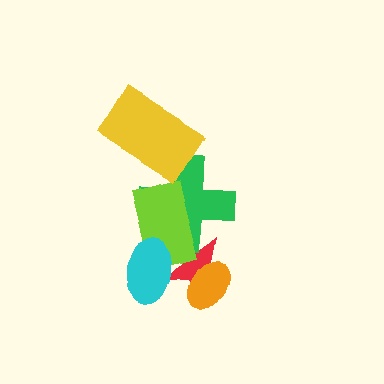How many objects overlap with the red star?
4 objects overlap with the red star.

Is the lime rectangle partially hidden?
Yes, it is partially covered by another shape.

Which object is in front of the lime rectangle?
The cyan ellipse is in front of the lime rectangle.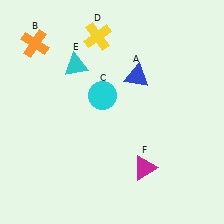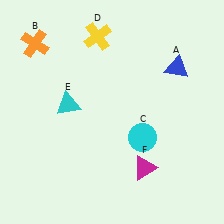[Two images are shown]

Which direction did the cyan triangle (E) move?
The cyan triangle (E) moved down.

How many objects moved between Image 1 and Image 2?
3 objects moved between the two images.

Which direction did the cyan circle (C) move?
The cyan circle (C) moved down.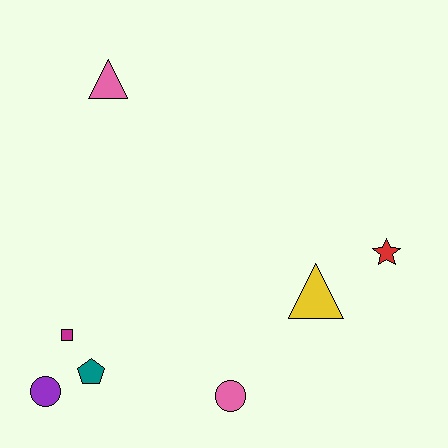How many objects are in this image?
There are 7 objects.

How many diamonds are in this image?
There are no diamonds.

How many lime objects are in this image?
There are no lime objects.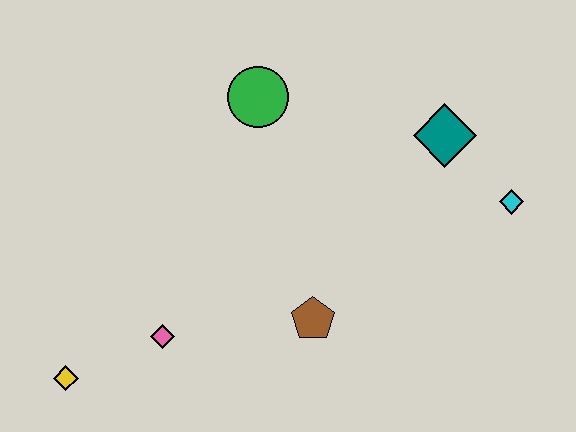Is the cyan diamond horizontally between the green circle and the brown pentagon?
No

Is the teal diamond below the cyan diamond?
No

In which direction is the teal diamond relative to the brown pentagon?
The teal diamond is above the brown pentagon.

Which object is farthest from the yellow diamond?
The cyan diamond is farthest from the yellow diamond.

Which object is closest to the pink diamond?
The yellow diamond is closest to the pink diamond.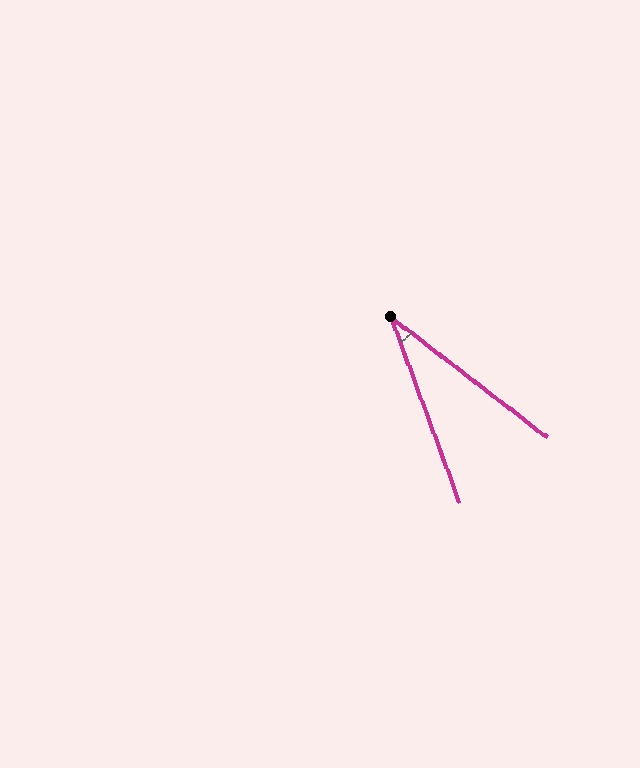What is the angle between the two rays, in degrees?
Approximately 32 degrees.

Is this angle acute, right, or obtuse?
It is acute.